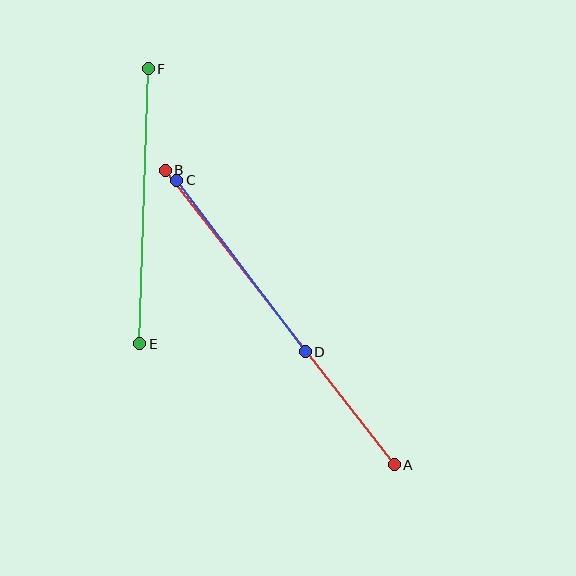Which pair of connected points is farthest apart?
Points A and B are farthest apart.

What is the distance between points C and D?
The distance is approximately 214 pixels.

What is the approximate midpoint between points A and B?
The midpoint is at approximately (280, 317) pixels.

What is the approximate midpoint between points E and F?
The midpoint is at approximately (144, 206) pixels.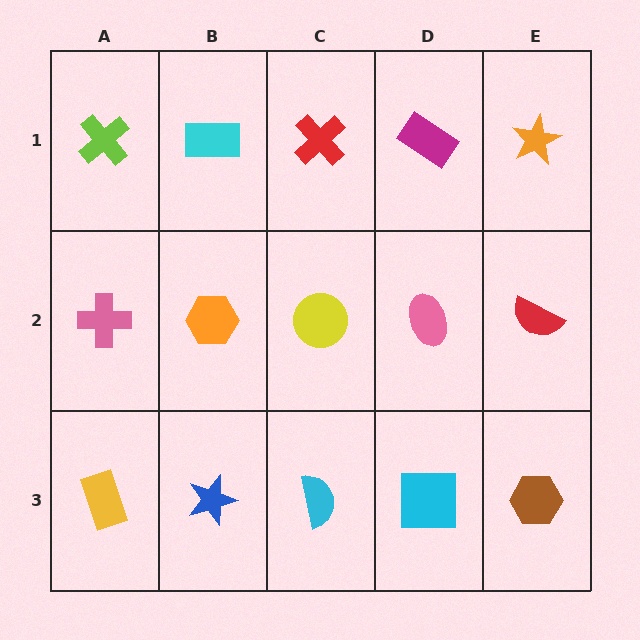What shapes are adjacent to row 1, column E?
A red semicircle (row 2, column E), a magenta rectangle (row 1, column D).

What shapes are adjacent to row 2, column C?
A red cross (row 1, column C), a cyan semicircle (row 3, column C), an orange hexagon (row 2, column B), a pink ellipse (row 2, column D).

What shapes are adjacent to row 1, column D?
A pink ellipse (row 2, column D), a red cross (row 1, column C), an orange star (row 1, column E).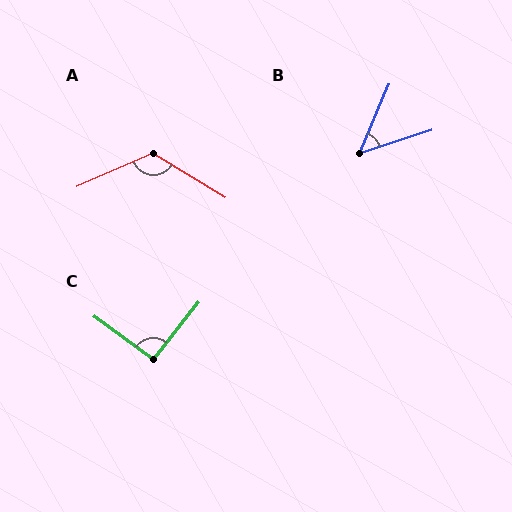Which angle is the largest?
A, at approximately 125 degrees.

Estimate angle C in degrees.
Approximately 92 degrees.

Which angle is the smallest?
B, at approximately 49 degrees.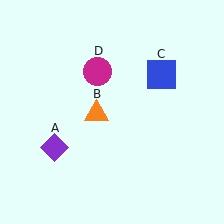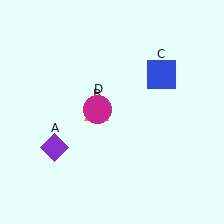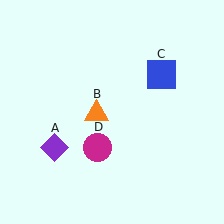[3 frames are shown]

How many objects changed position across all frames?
1 object changed position: magenta circle (object D).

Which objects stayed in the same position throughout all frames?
Purple diamond (object A) and orange triangle (object B) and blue square (object C) remained stationary.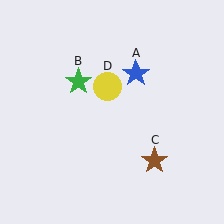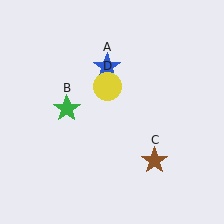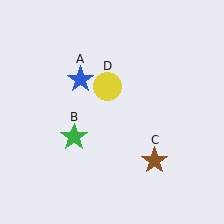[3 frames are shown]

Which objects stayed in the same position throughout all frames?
Brown star (object C) and yellow circle (object D) remained stationary.